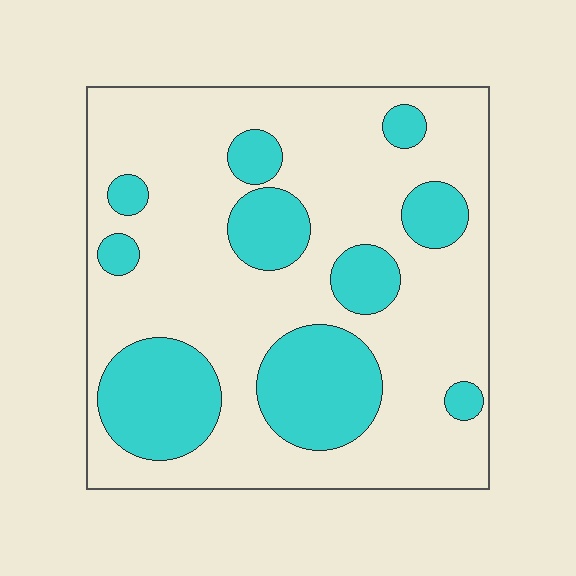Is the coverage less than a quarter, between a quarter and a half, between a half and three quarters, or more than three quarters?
Between a quarter and a half.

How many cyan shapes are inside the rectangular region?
10.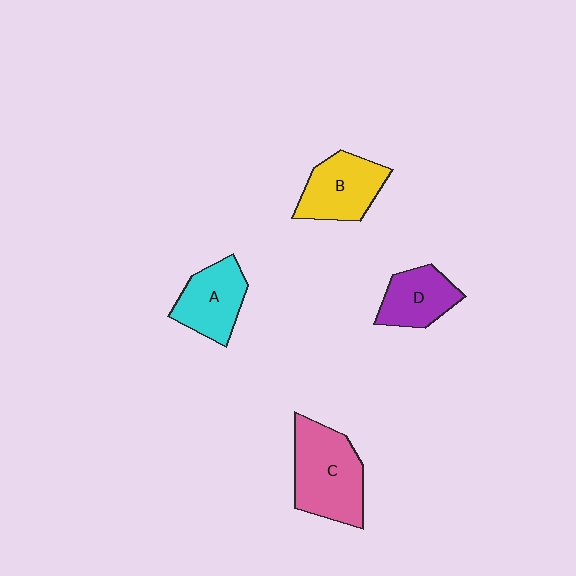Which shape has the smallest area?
Shape D (purple).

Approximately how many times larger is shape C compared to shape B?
Approximately 1.3 times.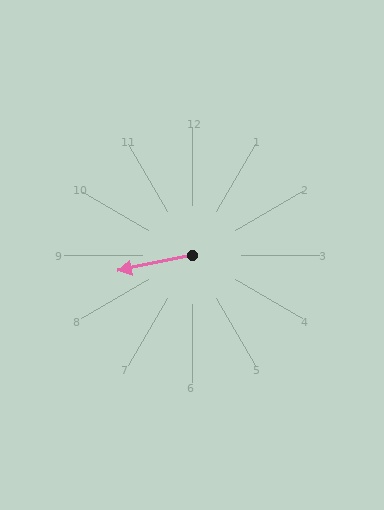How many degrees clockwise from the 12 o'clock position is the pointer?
Approximately 258 degrees.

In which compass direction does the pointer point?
West.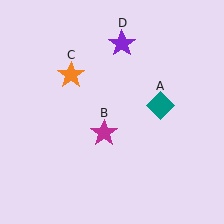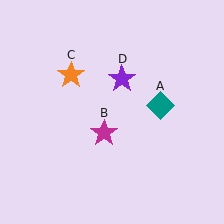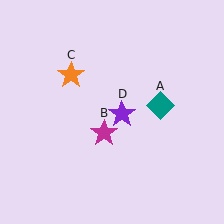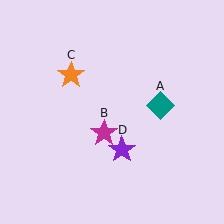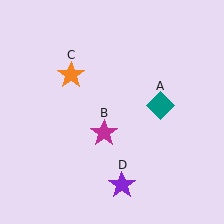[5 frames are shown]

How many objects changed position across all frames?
1 object changed position: purple star (object D).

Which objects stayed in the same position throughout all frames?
Teal diamond (object A) and magenta star (object B) and orange star (object C) remained stationary.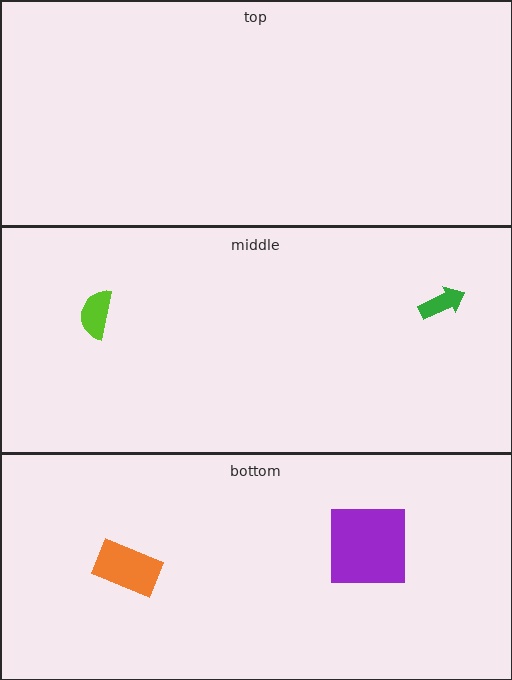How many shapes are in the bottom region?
2.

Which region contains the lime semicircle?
The middle region.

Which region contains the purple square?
The bottom region.